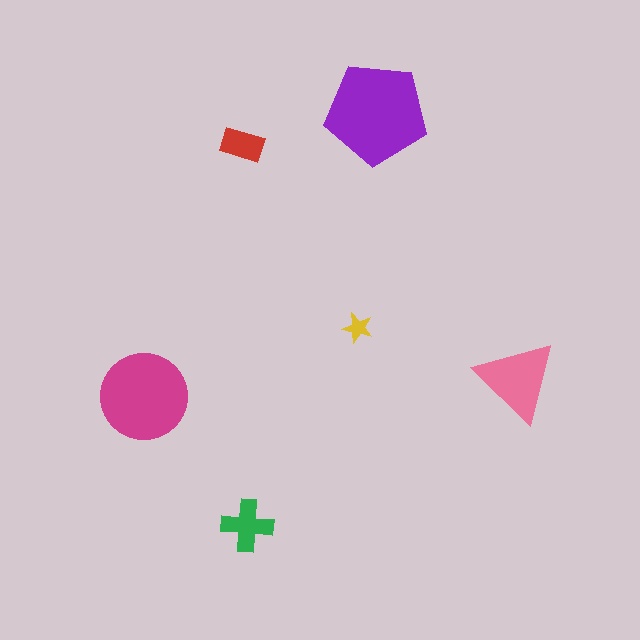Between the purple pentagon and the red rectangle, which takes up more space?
The purple pentagon.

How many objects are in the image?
There are 6 objects in the image.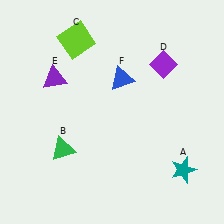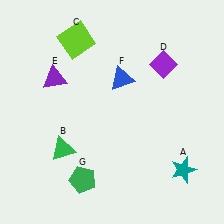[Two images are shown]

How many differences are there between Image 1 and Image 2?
There is 1 difference between the two images.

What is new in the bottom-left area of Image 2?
A green pentagon (G) was added in the bottom-left area of Image 2.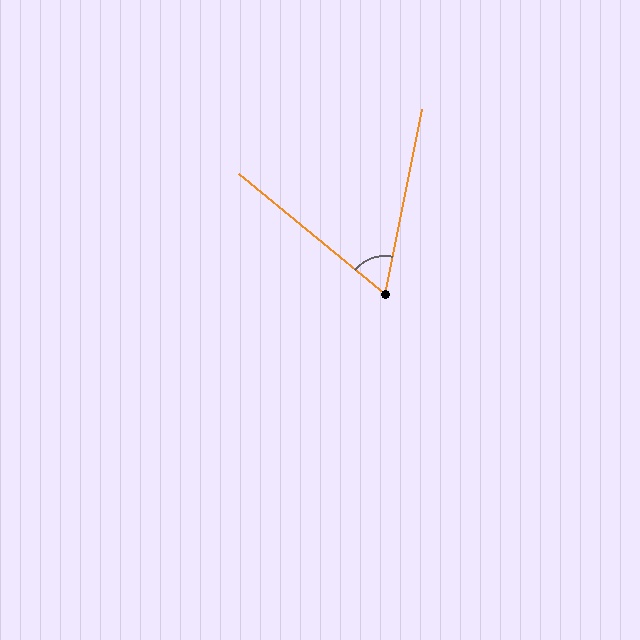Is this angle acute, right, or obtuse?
It is acute.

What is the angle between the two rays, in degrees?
Approximately 62 degrees.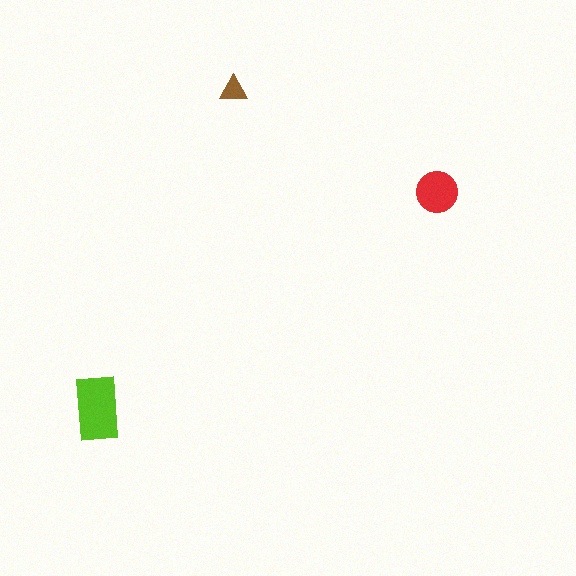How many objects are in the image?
There are 3 objects in the image.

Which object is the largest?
The lime rectangle.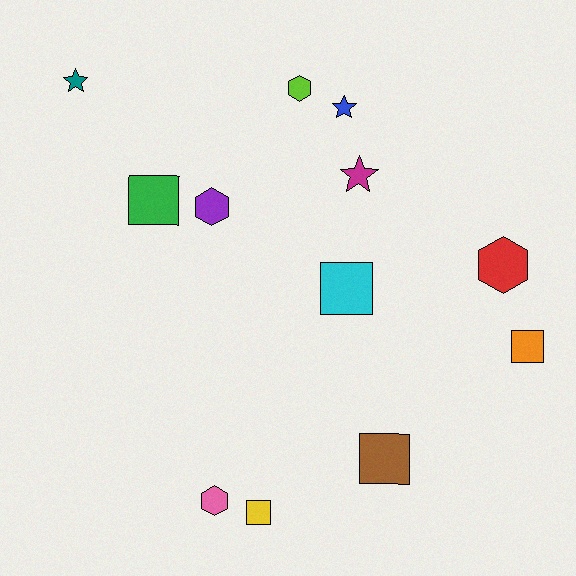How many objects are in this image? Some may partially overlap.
There are 12 objects.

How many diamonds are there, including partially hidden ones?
There are no diamonds.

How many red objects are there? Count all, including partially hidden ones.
There is 1 red object.